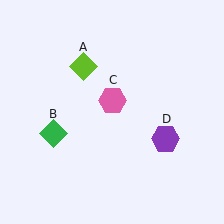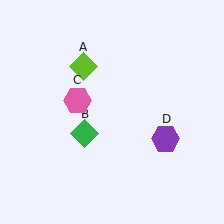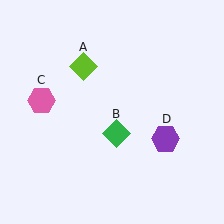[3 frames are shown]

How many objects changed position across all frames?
2 objects changed position: green diamond (object B), pink hexagon (object C).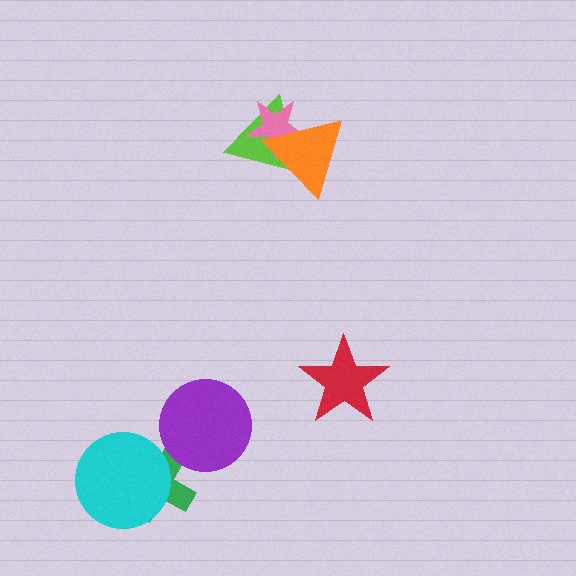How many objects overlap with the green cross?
2 objects overlap with the green cross.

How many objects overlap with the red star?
0 objects overlap with the red star.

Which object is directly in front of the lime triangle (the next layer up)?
The pink star is directly in front of the lime triangle.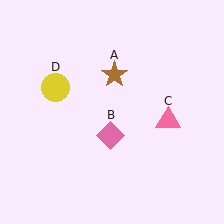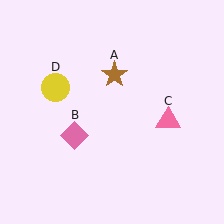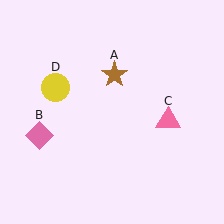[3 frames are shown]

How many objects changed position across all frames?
1 object changed position: pink diamond (object B).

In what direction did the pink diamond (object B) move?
The pink diamond (object B) moved left.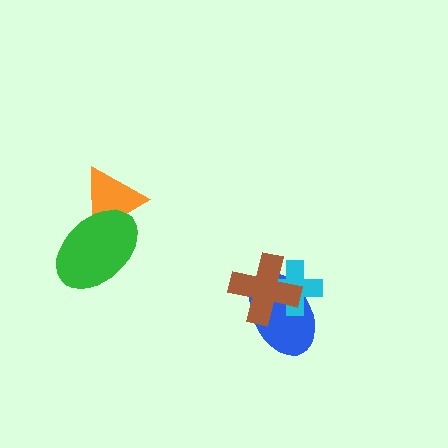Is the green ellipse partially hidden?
No, no other shape covers it.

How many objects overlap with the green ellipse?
1 object overlaps with the green ellipse.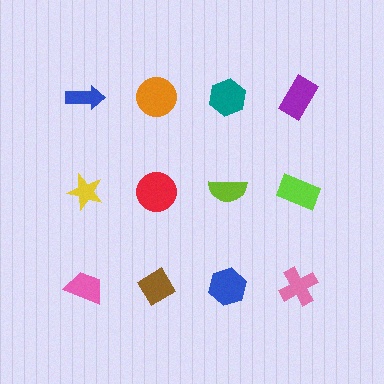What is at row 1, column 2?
An orange circle.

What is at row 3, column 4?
A pink cross.